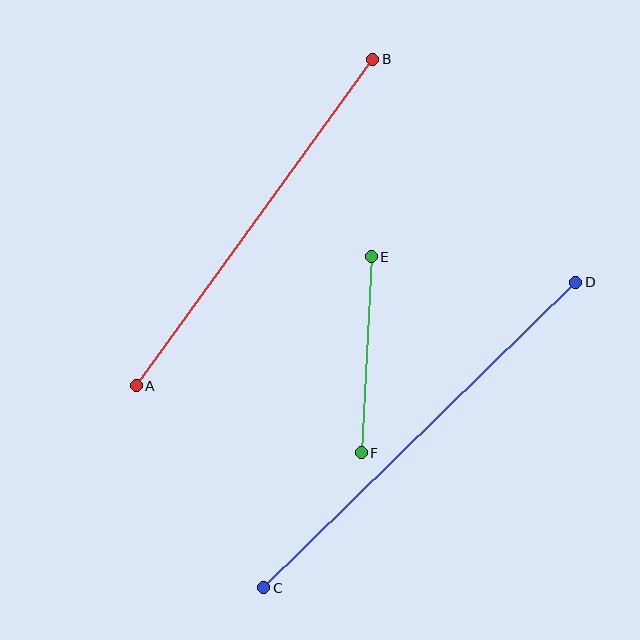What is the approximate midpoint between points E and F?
The midpoint is at approximately (366, 355) pixels.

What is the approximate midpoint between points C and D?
The midpoint is at approximately (420, 435) pixels.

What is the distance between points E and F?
The distance is approximately 197 pixels.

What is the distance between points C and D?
The distance is approximately 437 pixels.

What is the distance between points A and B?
The distance is approximately 403 pixels.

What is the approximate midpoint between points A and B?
The midpoint is at approximately (255, 222) pixels.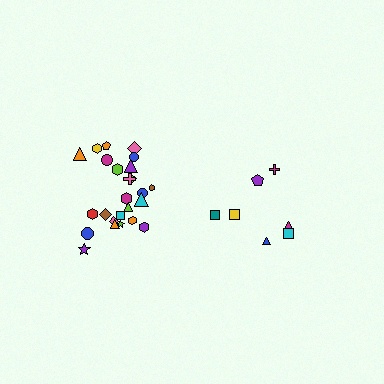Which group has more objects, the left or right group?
The left group.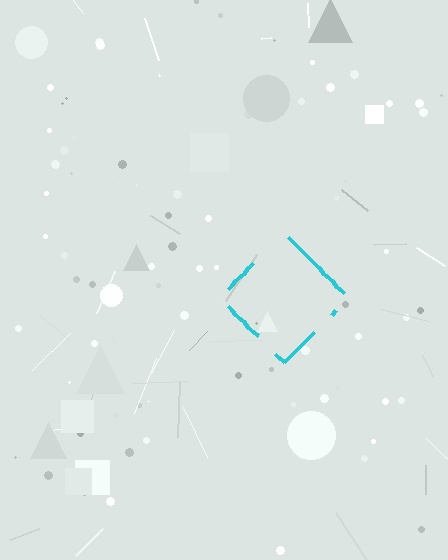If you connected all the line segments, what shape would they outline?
They would outline a diamond.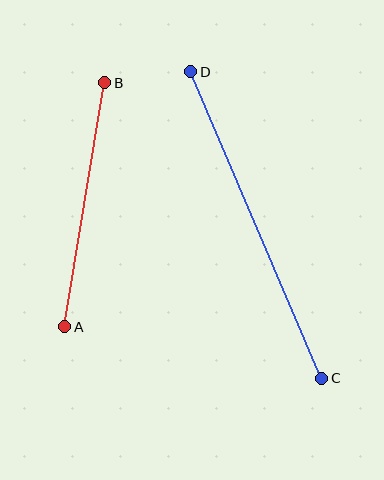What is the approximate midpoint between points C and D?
The midpoint is at approximately (256, 225) pixels.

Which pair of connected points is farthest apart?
Points C and D are farthest apart.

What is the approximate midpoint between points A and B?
The midpoint is at approximately (85, 205) pixels.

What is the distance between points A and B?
The distance is approximately 247 pixels.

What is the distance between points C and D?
The distance is approximately 333 pixels.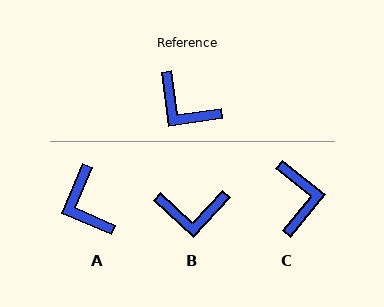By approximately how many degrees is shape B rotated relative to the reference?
Approximately 39 degrees counter-clockwise.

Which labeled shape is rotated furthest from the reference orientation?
C, about 133 degrees away.